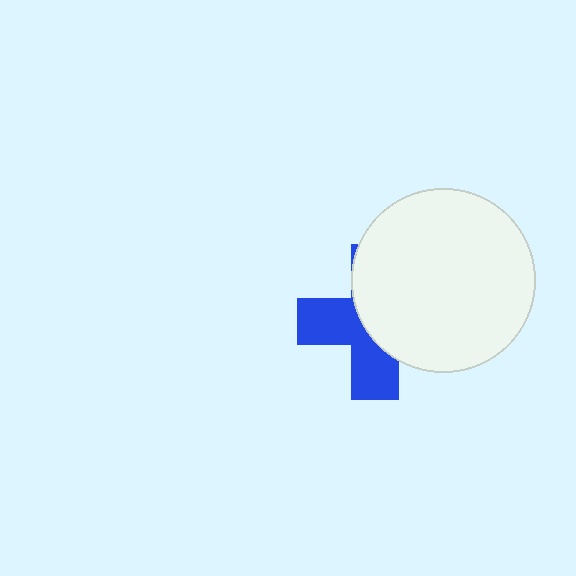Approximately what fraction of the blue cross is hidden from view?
Roughly 56% of the blue cross is hidden behind the white circle.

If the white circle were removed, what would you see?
You would see the complete blue cross.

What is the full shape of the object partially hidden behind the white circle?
The partially hidden object is a blue cross.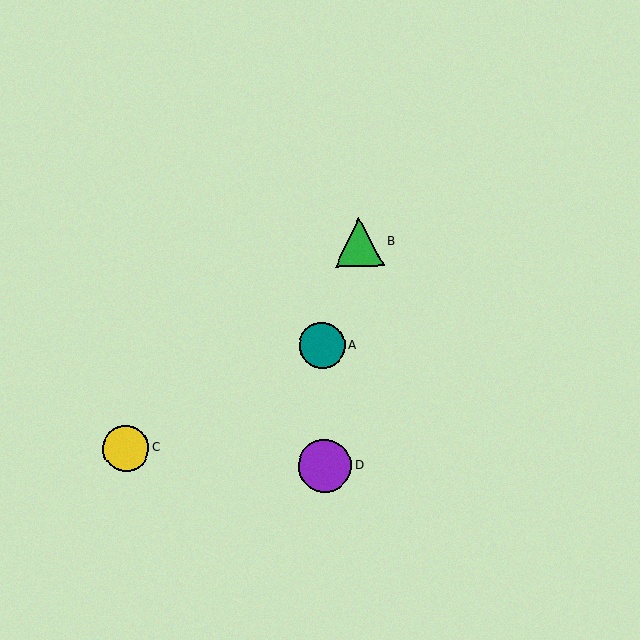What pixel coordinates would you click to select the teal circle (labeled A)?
Click at (322, 346) to select the teal circle A.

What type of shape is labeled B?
Shape B is a green triangle.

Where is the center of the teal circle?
The center of the teal circle is at (322, 346).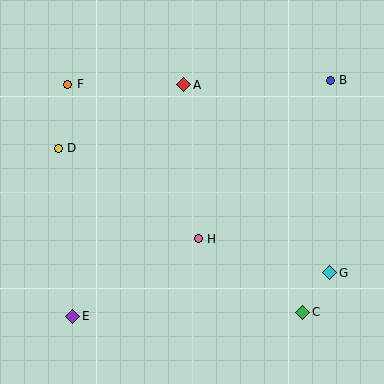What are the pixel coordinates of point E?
Point E is at (73, 316).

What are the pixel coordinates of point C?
Point C is at (303, 312).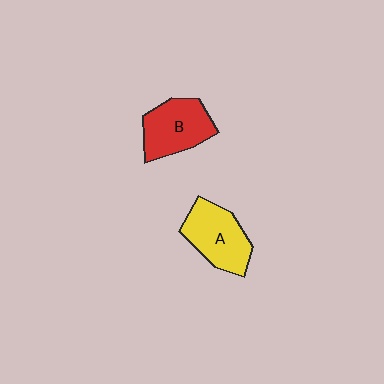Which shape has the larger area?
Shape A (yellow).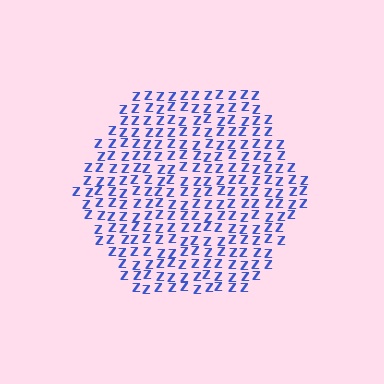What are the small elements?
The small elements are letter Z's.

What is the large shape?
The large shape is a hexagon.